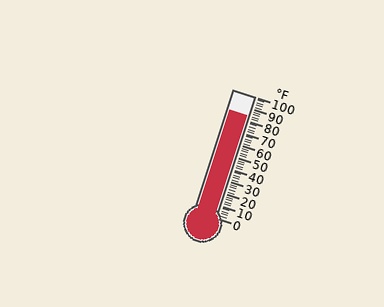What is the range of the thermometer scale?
The thermometer scale ranges from 0°F to 100°F.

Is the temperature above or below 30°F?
The temperature is above 30°F.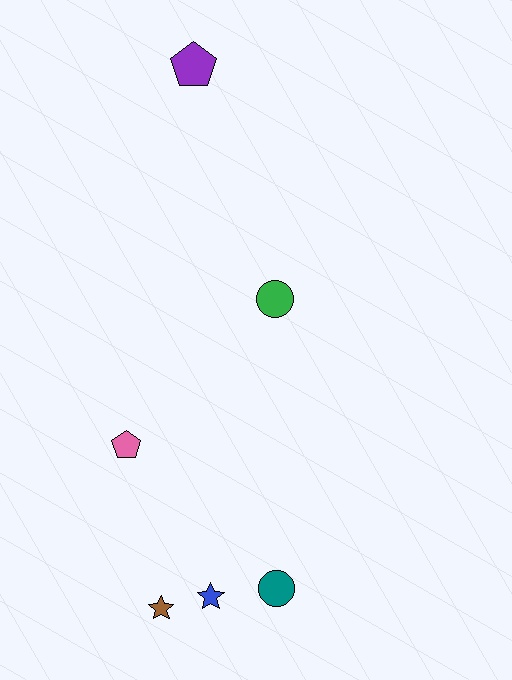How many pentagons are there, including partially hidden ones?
There are 2 pentagons.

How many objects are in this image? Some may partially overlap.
There are 6 objects.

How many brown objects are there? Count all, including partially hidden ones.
There is 1 brown object.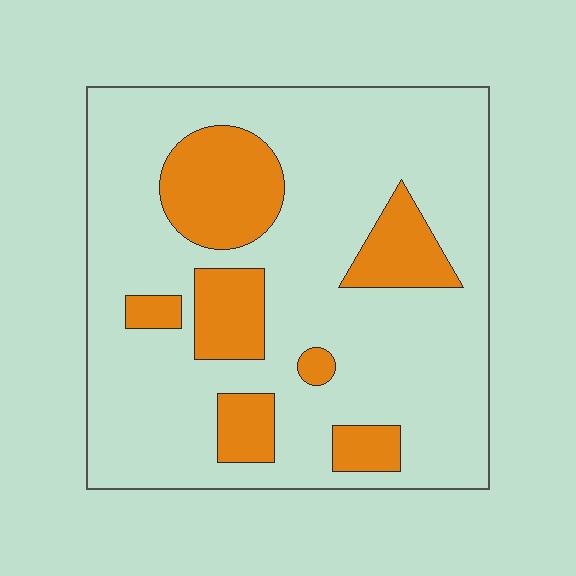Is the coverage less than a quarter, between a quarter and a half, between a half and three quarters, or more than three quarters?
Less than a quarter.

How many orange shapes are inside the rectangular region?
7.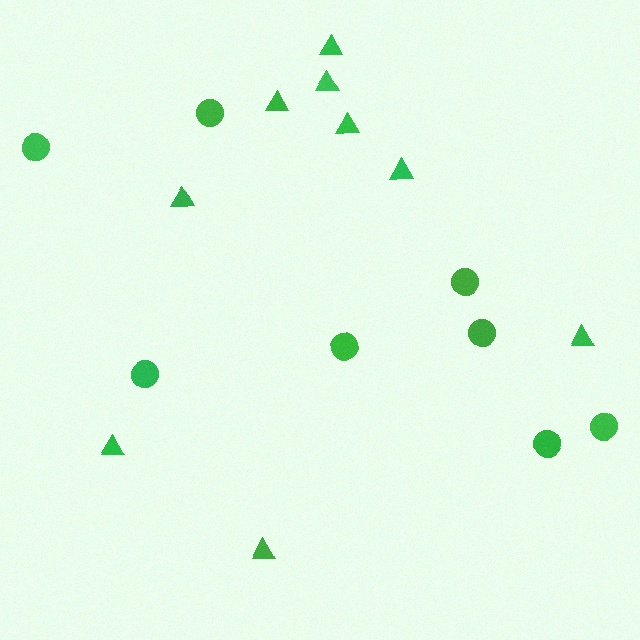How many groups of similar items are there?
There are 2 groups: one group of triangles (9) and one group of circles (8).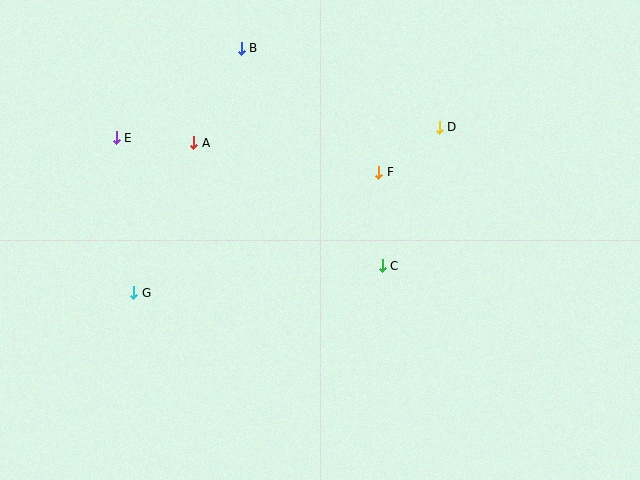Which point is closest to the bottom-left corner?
Point G is closest to the bottom-left corner.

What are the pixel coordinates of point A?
Point A is at (194, 143).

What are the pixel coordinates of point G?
Point G is at (134, 293).